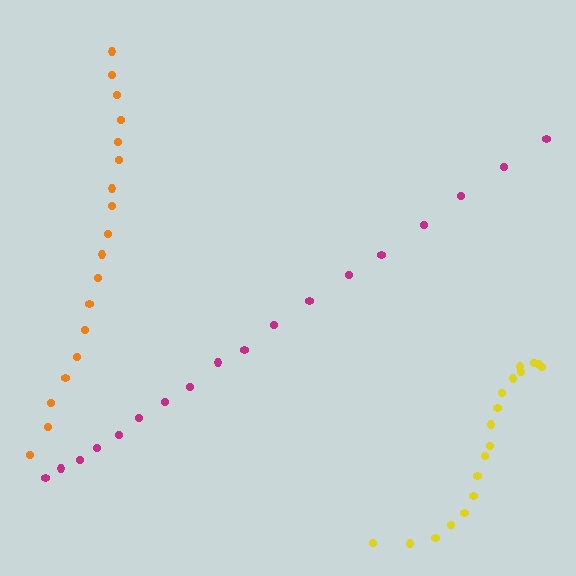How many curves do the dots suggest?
There are 3 distinct paths.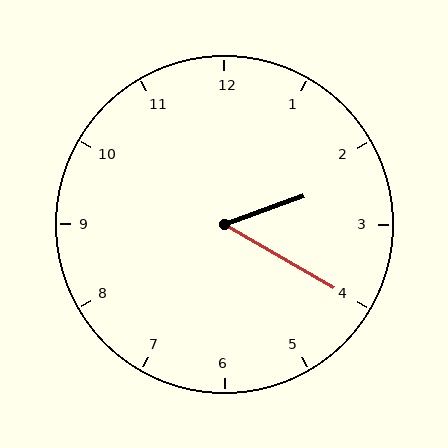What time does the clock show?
2:20.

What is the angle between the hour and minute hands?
Approximately 50 degrees.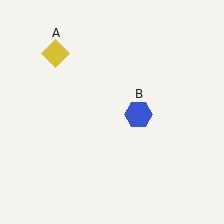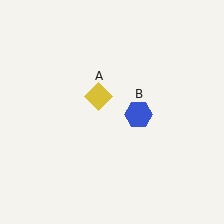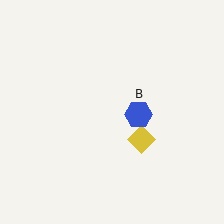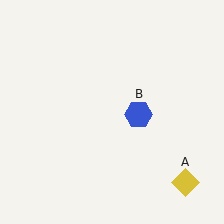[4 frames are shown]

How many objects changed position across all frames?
1 object changed position: yellow diamond (object A).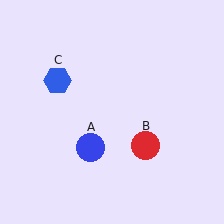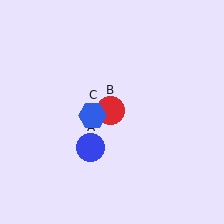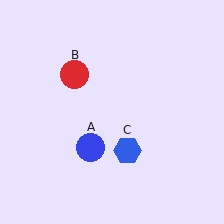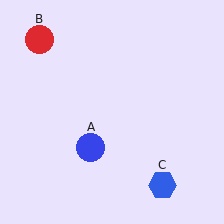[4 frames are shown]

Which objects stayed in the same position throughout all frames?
Blue circle (object A) remained stationary.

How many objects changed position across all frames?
2 objects changed position: red circle (object B), blue hexagon (object C).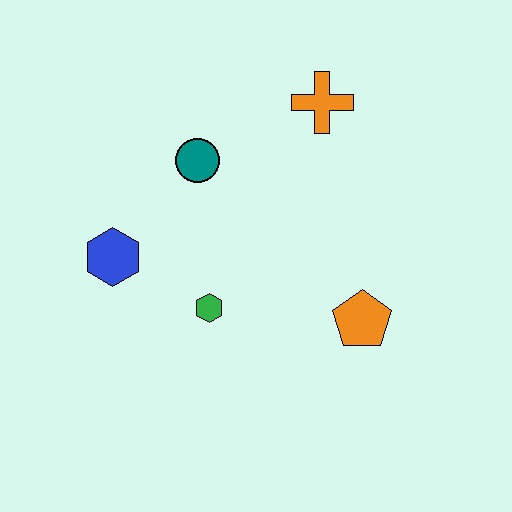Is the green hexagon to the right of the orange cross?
No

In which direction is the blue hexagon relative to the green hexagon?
The blue hexagon is to the left of the green hexagon.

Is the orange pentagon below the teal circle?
Yes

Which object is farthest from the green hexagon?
The orange cross is farthest from the green hexagon.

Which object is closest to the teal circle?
The blue hexagon is closest to the teal circle.